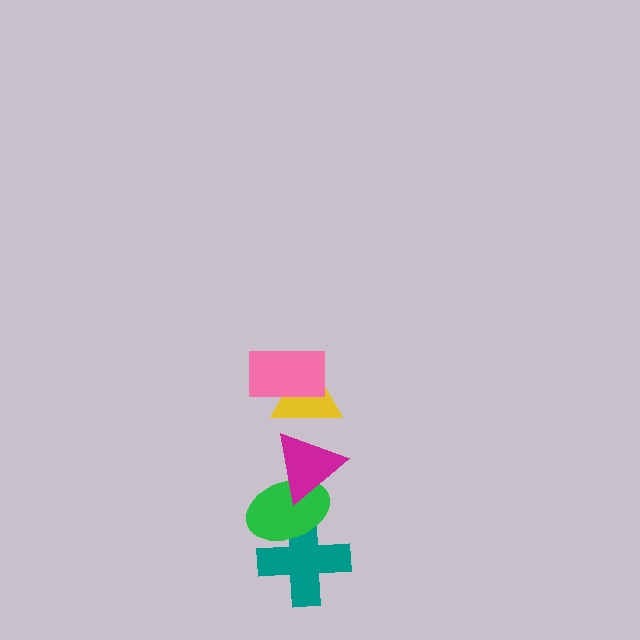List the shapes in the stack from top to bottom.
From top to bottom: the pink rectangle, the yellow triangle, the magenta triangle, the green ellipse, the teal cross.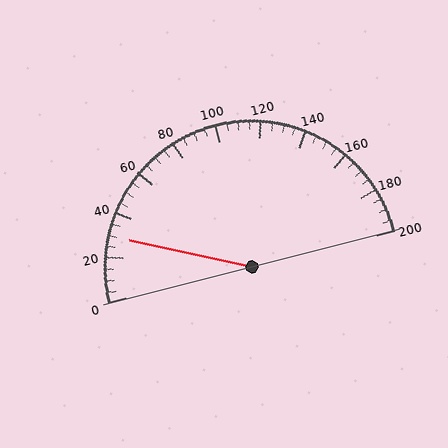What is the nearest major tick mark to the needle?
The nearest major tick mark is 40.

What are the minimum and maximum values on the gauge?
The gauge ranges from 0 to 200.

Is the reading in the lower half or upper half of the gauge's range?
The reading is in the lower half of the range (0 to 200).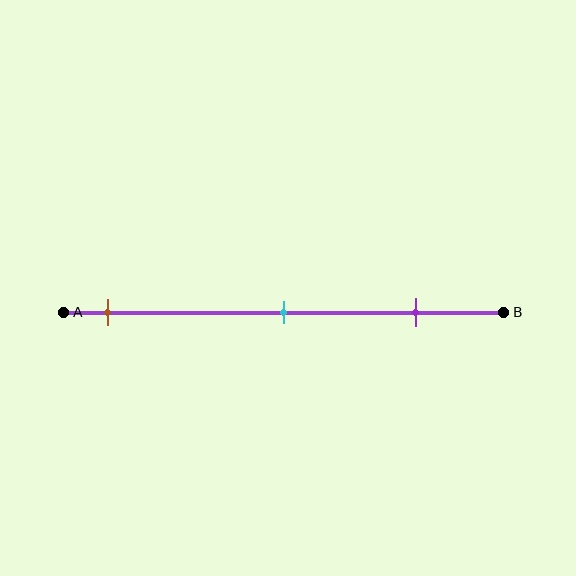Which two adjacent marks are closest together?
The cyan and purple marks are the closest adjacent pair.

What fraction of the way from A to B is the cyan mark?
The cyan mark is approximately 50% (0.5) of the way from A to B.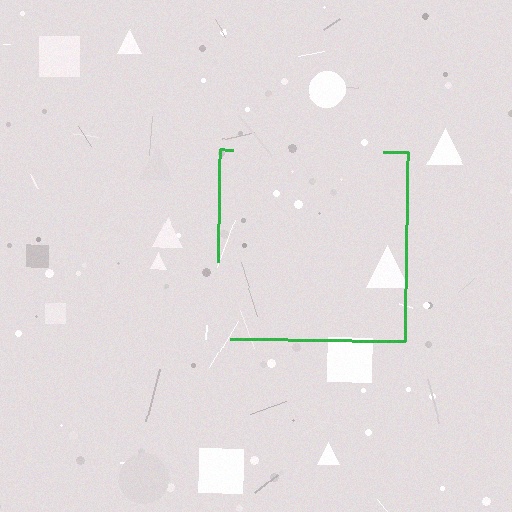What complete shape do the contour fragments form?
The contour fragments form a square.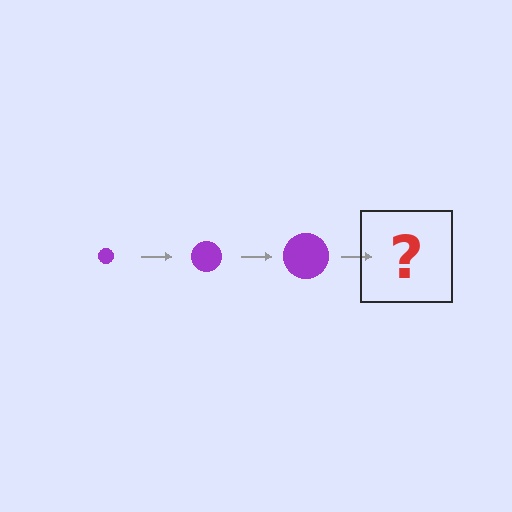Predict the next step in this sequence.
The next step is a purple circle, larger than the previous one.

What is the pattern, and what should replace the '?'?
The pattern is that the circle gets progressively larger each step. The '?' should be a purple circle, larger than the previous one.